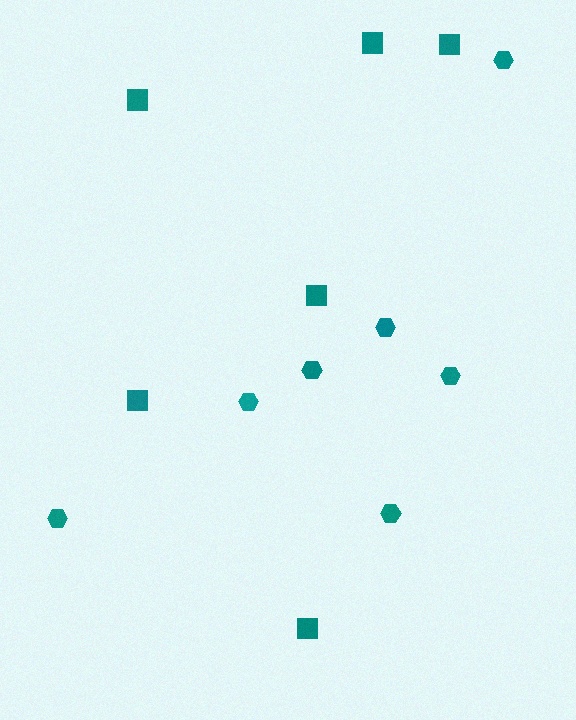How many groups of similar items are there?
There are 2 groups: one group of squares (6) and one group of hexagons (7).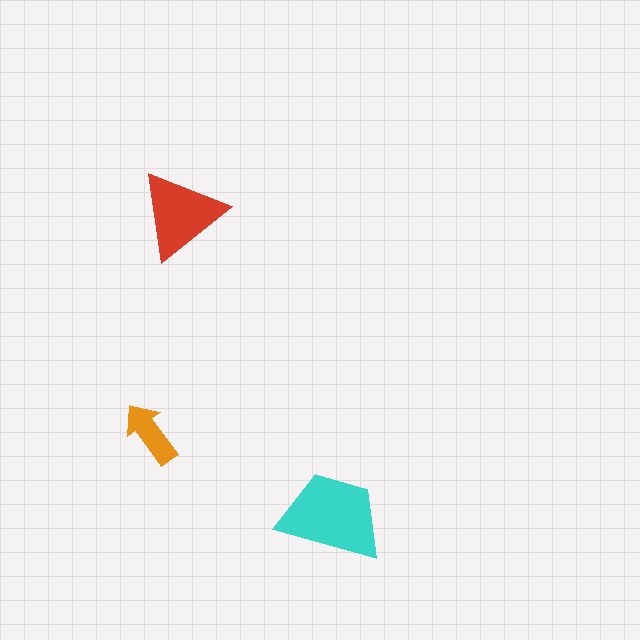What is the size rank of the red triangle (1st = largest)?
2nd.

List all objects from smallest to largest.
The orange arrow, the red triangle, the cyan trapezoid.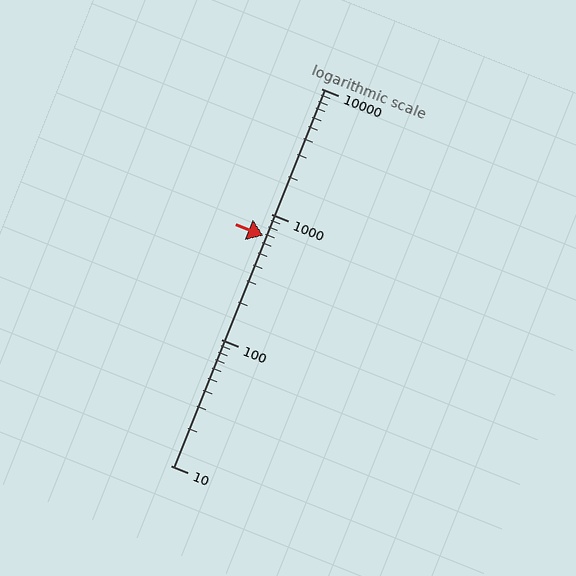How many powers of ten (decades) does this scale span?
The scale spans 3 decades, from 10 to 10000.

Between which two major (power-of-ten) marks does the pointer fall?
The pointer is between 100 and 1000.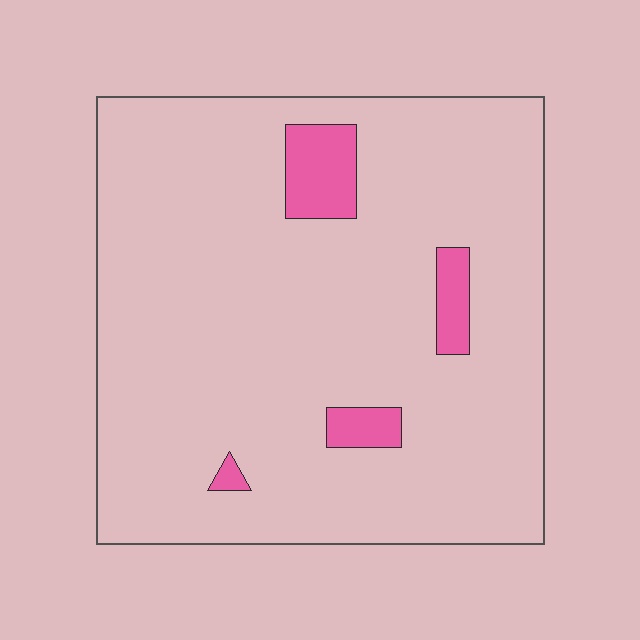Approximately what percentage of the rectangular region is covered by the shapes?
Approximately 5%.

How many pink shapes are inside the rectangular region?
4.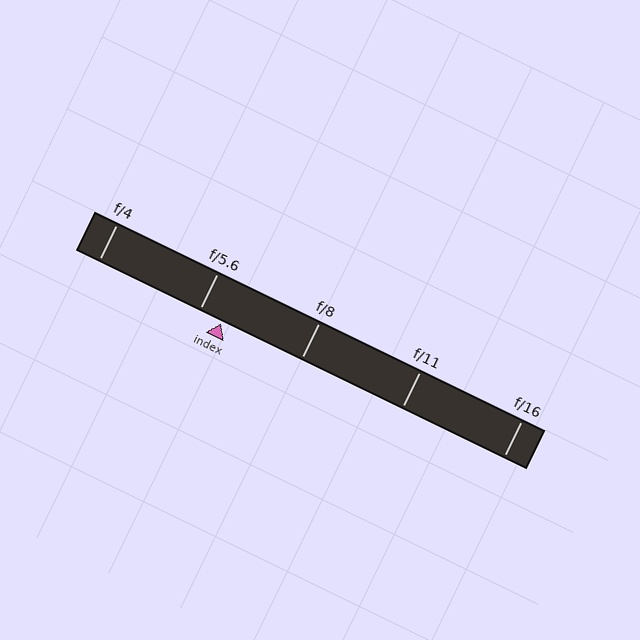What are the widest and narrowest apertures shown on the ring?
The widest aperture shown is f/4 and the narrowest is f/16.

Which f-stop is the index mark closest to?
The index mark is closest to f/5.6.